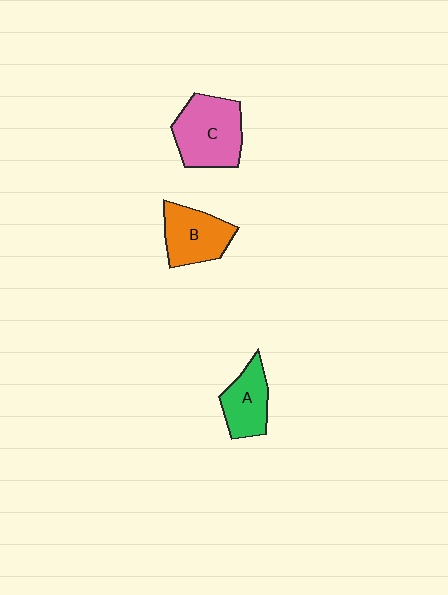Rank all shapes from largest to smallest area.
From largest to smallest: C (pink), B (orange), A (green).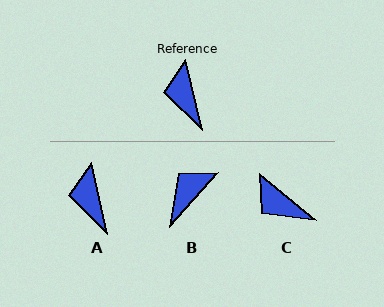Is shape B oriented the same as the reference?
No, it is off by about 55 degrees.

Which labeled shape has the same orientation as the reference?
A.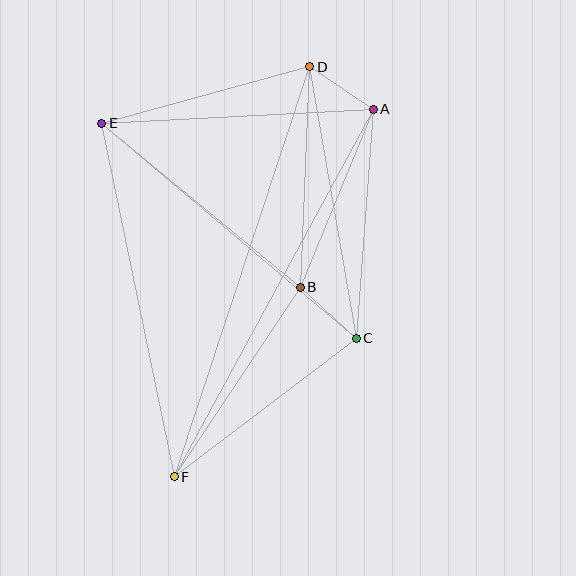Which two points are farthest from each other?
Points D and F are farthest from each other.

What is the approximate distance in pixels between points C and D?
The distance between C and D is approximately 276 pixels.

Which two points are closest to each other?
Points B and C are closest to each other.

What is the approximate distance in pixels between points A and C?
The distance between A and C is approximately 229 pixels.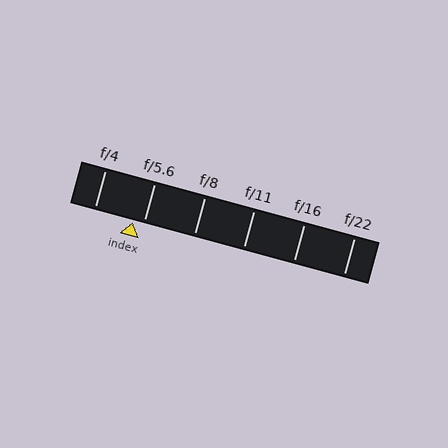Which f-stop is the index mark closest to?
The index mark is closest to f/5.6.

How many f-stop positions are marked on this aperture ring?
There are 6 f-stop positions marked.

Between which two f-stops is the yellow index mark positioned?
The index mark is between f/4 and f/5.6.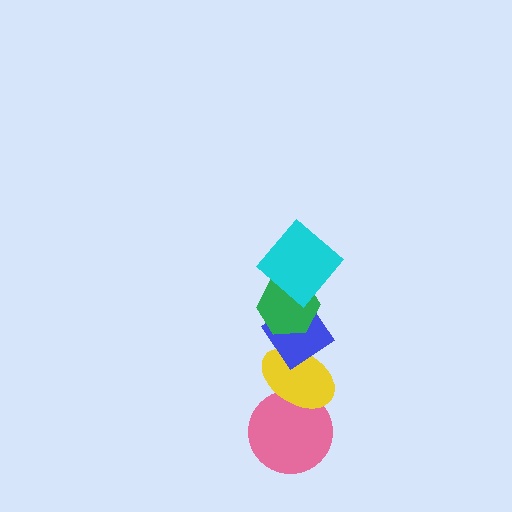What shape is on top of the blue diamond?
The green hexagon is on top of the blue diamond.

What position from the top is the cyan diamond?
The cyan diamond is 1st from the top.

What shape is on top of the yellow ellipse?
The blue diamond is on top of the yellow ellipse.